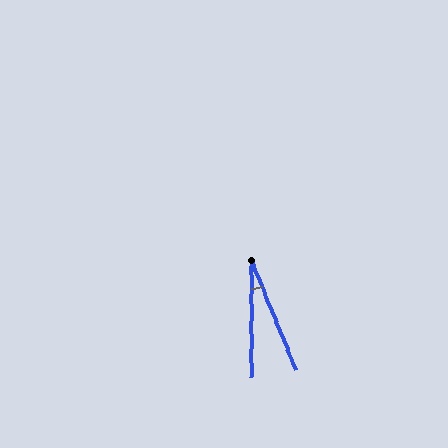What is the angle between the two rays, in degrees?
Approximately 23 degrees.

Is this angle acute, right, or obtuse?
It is acute.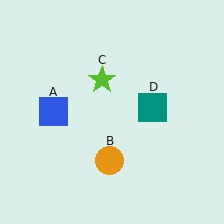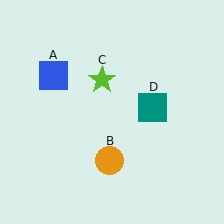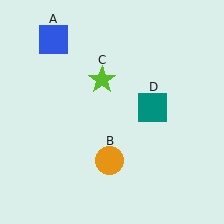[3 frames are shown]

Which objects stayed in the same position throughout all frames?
Orange circle (object B) and lime star (object C) and teal square (object D) remained stationary.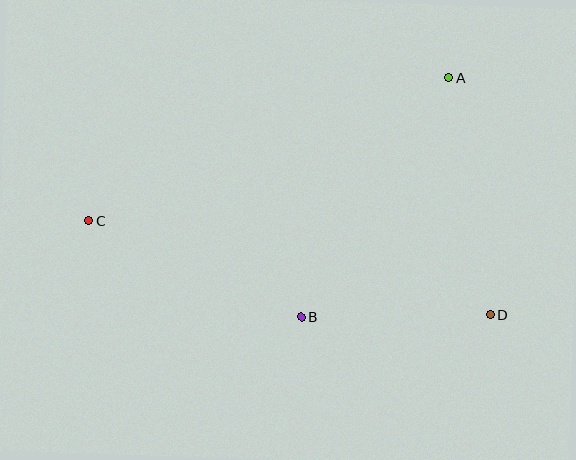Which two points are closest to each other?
Points B and D are closest to each other.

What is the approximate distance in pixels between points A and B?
The distance between A and B is approximately 281 pixels.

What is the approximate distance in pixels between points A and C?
The distance between A and C is approximately 387 pixels.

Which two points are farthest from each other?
Points C and D are farthest from each other.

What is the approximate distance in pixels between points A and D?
The distance between A and D is approximately 241 pixels.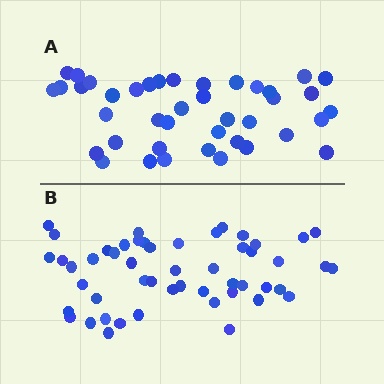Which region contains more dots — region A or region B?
Region B (the bottom region) has more dots.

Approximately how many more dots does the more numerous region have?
Region B has roughly 10 or so more dots than region A.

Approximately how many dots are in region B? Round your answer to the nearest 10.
About 50 dots. (The exact count is 51, which rounds to 50.)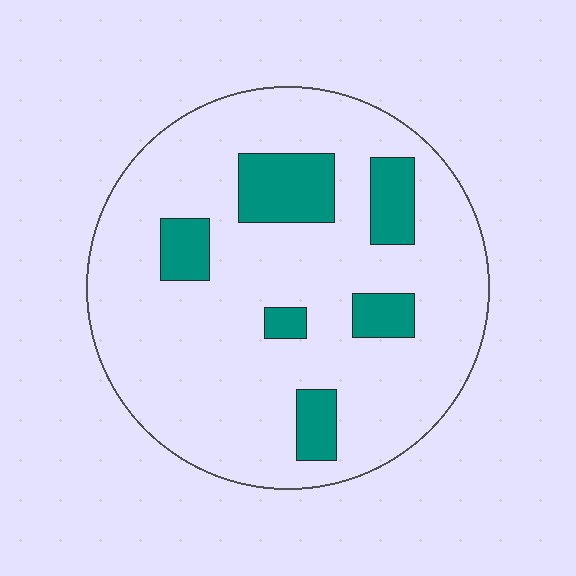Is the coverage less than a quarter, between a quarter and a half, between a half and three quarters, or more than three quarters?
Less than a quarter.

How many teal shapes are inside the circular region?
6.